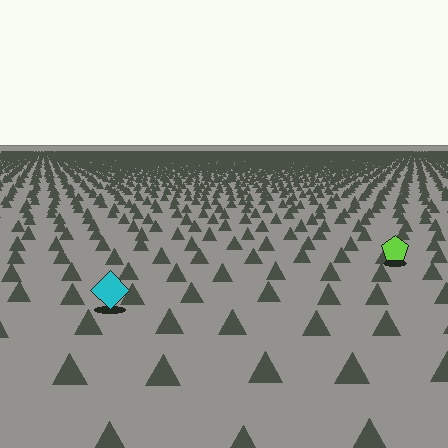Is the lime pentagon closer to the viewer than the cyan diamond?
No. The cyan diamond is closer — you can tell from the texture gradient: the ground texture is coarser near it.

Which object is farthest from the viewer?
The lime pentagon is farthest from the viewer. It appears smaller and the ground texture around it is denser.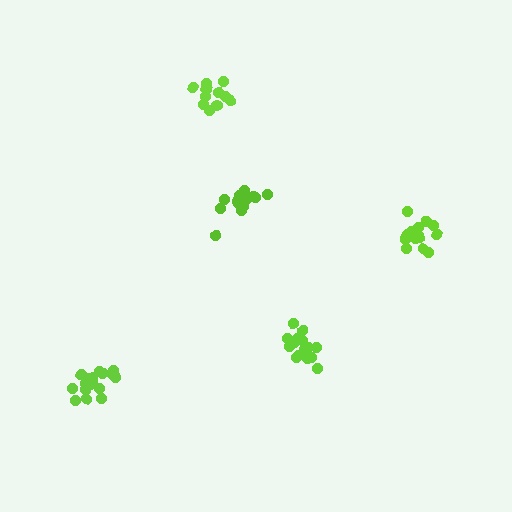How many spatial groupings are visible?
There are 5 spatial groupings.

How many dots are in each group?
Group 1: 17 dots, Group 2: 17 dots, Group 3: 17 dots, Group 4: 15 dots, Group 5: 12 dots (78 total).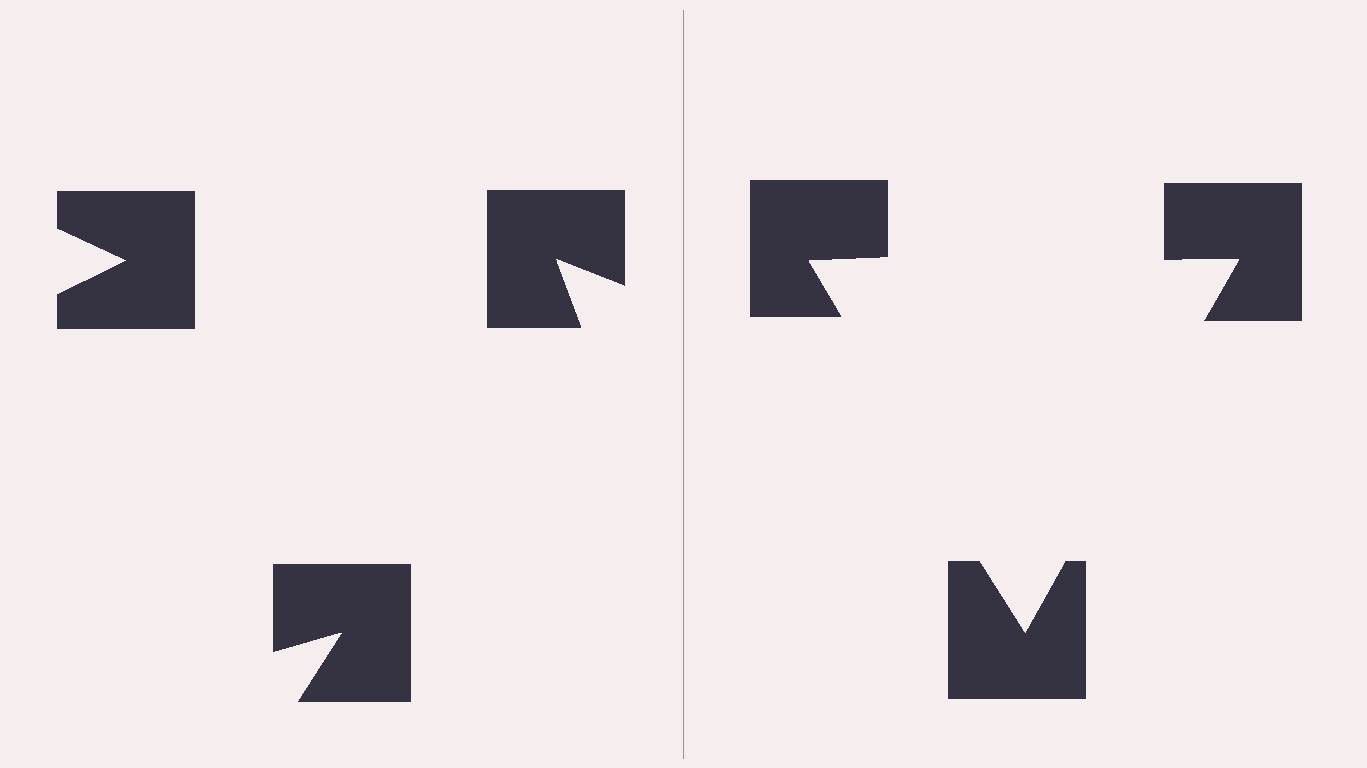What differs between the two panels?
The notched squares are positioned identically on both sides; only the wedge orientations differ. On the right they align to a triangle; on the left they are misaligned.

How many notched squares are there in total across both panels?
6 — 3 on each side.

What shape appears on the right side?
An illusory triangle.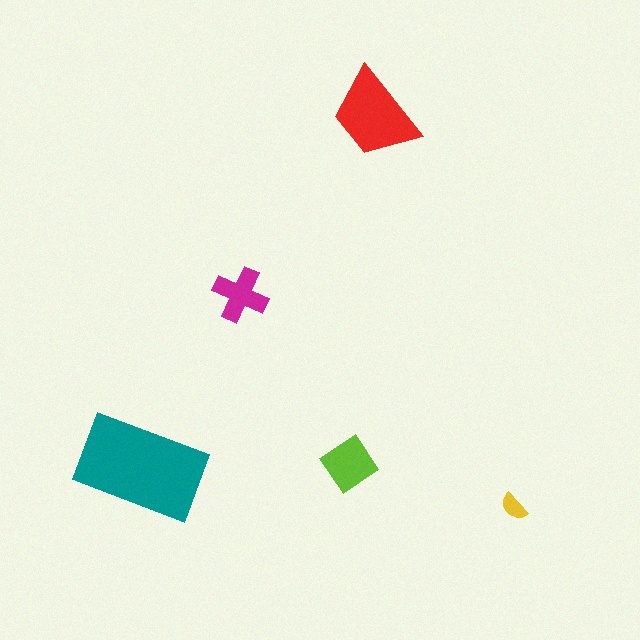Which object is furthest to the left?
The teal rectangle is leftmost.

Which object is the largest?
The teal rectangle.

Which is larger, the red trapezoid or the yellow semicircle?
The red trapezoid.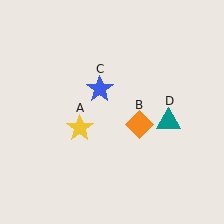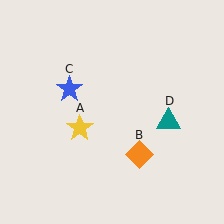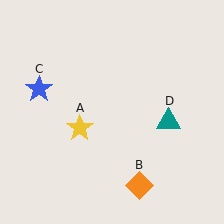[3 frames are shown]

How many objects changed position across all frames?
2 objects changed position: orange diamond (object B), blue star (object C).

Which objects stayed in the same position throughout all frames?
Yellow star (object A) and teal triangle (object D) remained stationary.